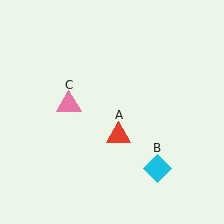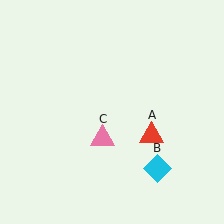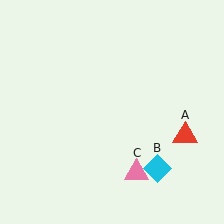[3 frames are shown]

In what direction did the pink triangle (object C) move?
The pink triangle (object C) moved down and to the right.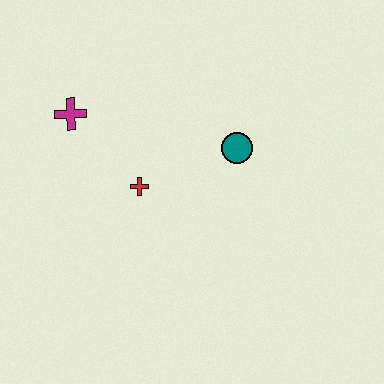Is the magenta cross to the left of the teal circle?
Yes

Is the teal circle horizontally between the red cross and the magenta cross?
No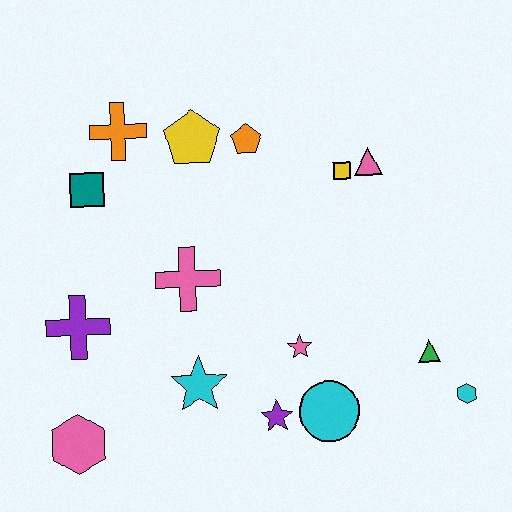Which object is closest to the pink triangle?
The yellow square is closest to the pink triangle.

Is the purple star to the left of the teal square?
No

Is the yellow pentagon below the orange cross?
Yes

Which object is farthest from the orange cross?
The cyan hexagon is farthest from the orange cross.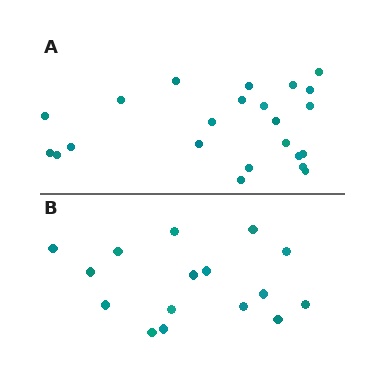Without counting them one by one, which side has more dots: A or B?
Region A (the top region) has more dots.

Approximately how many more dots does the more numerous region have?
Region A has roughly 8 or so more dots than region B.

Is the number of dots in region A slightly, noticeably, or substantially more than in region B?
Region A has noticeably more, but not dramatically so. The ratio is roughly 1.4 to 1.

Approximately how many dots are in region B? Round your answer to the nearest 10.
About 20 dots. (The exact count is 16, which rounds to 20.)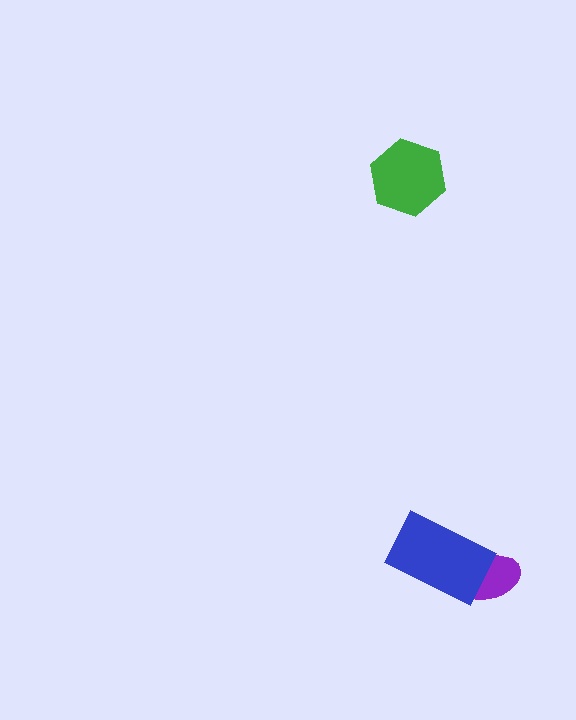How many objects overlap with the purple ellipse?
1 object overlaps with the purple ellipse.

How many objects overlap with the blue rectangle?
1 object overlaps with the blue rectangle.